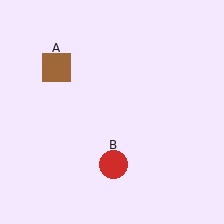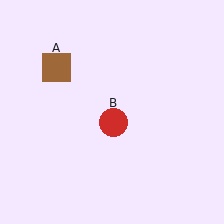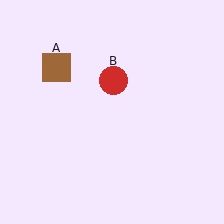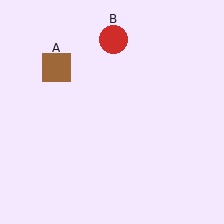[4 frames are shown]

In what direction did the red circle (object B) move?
The red circle (object B) moved up.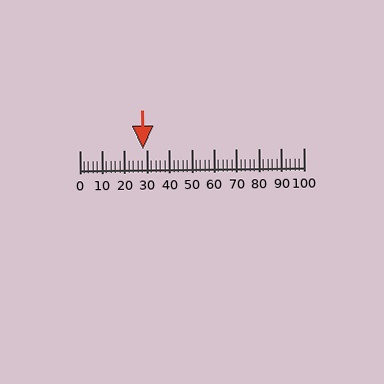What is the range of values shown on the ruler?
The ruler shows values from 0 to 100.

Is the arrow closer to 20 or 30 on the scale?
The arrow is closer to 30.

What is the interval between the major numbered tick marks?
The major tick marks are spaced 10 units apart.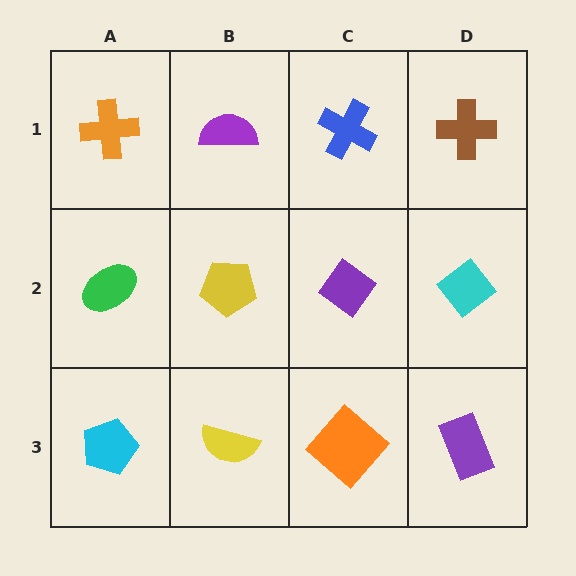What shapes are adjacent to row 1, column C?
A purple diamond (row 2, column C), a purple semicircle (row 1, column B), a brown cross (row 1, column D).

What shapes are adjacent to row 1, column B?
A yellow pentagon (row 2, column B), an orange cross (row 1, column A), a blue cross (row 1, column C).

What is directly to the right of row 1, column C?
A brown cross.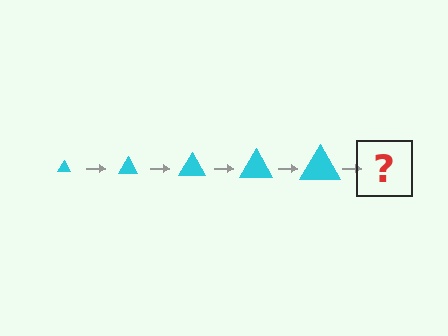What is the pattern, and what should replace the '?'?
The pattern is that the triangle gets progressively larger each step. The '?' should be a cyan triangle, larger than the previous one.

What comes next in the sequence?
The next element should be a cyan triangle, larger than the previous one.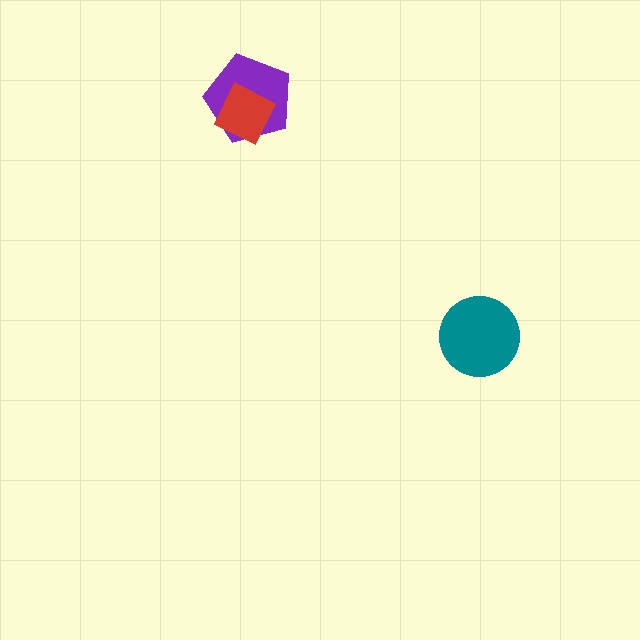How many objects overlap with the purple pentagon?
1 object overlaps with the purple pentagon.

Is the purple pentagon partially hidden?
Yes, it is partially covered by another shape.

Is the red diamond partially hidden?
No, no other shape covers it.